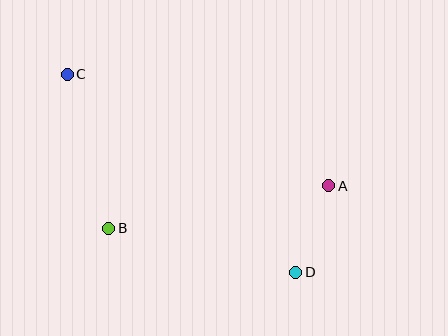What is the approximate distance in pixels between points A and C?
The distance between A and C is approximately 284 pixels.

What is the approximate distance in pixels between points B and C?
The distance between B and C is approximately 159 pixels.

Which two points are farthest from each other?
Points C and D are farthest from each other.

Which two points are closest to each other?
Points A and D are closest to each other.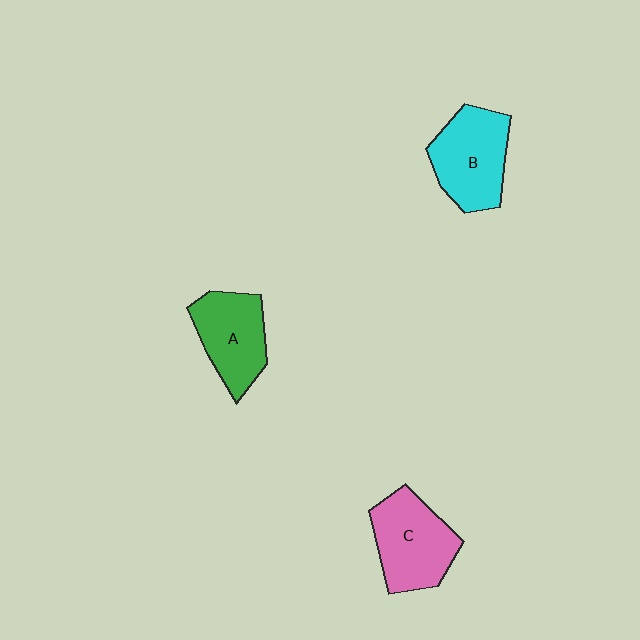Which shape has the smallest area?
Shape A (green).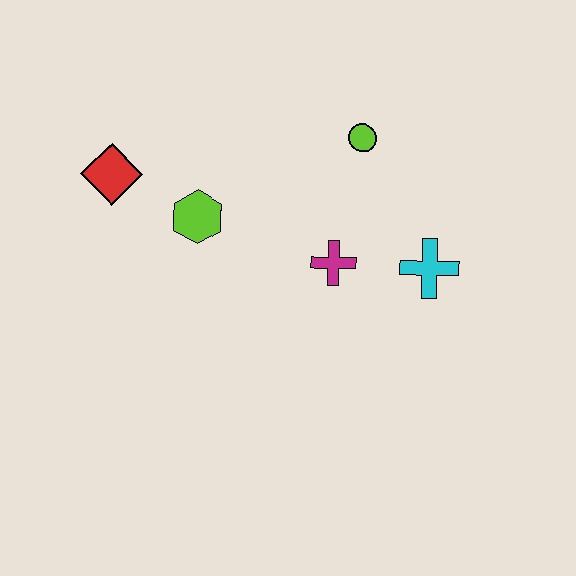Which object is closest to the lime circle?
The magenta cross is closest to the lime circle.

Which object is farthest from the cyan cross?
The red diamond is farthest from the cyan cross.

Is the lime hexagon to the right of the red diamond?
Yes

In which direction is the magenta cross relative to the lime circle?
The magenta cross is below the lime circle.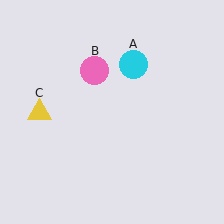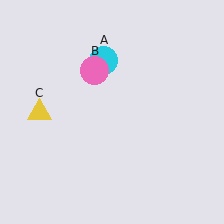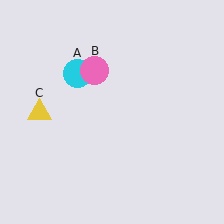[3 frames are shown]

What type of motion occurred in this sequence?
The cyan circle (object A) rotated counterclockwise around the center of the scene.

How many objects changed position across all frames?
1 object changed position: cyan circle (object A).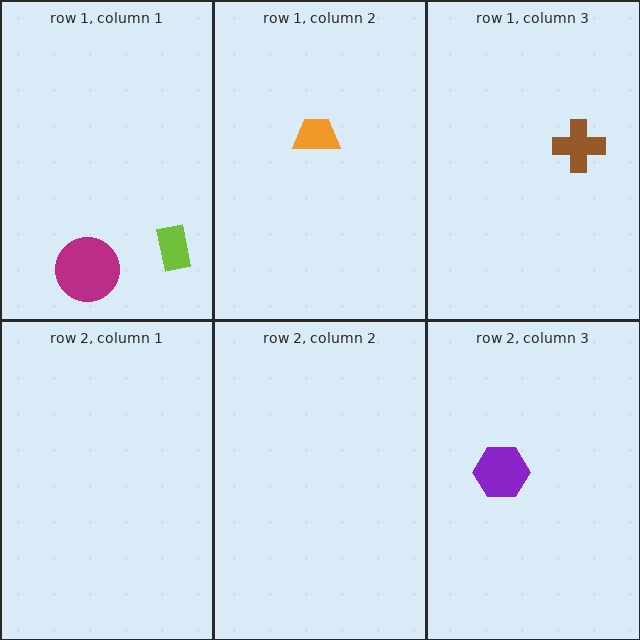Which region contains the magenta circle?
The row 1, column 1 region.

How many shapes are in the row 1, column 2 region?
1.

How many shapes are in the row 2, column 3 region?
1.